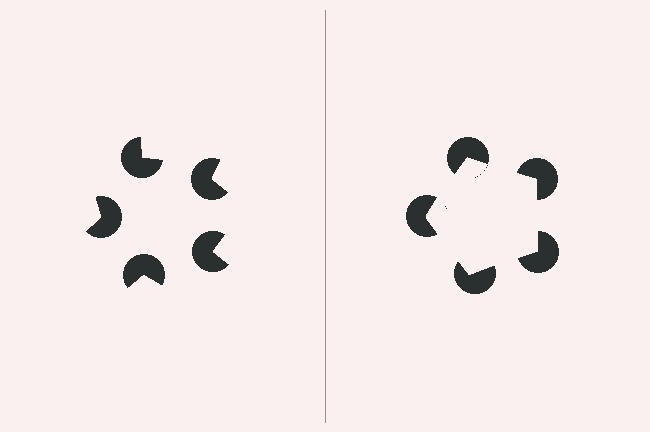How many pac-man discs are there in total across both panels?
10 — 5 on each side.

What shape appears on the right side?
An illusory pentagon.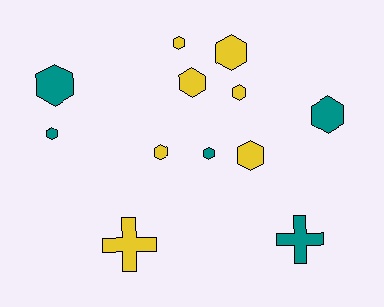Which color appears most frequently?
Yellow, with 7 objects.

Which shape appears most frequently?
Hexagon, with 10 objects.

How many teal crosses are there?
There is 1 teal cross.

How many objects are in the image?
There are 12 objects.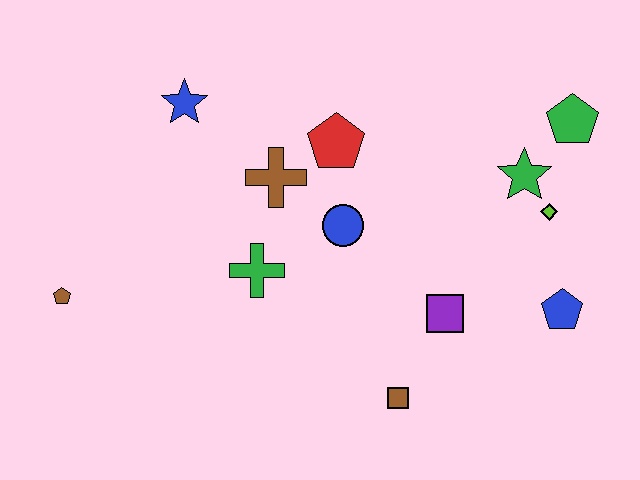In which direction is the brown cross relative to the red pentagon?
The brown cross is to the left of the red pentagon.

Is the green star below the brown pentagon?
No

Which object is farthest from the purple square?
The brown pentagon is farthest from the purple square.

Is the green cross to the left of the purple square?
Yes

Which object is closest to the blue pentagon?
The lime diamond is closest to the blue pentagon.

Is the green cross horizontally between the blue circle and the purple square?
No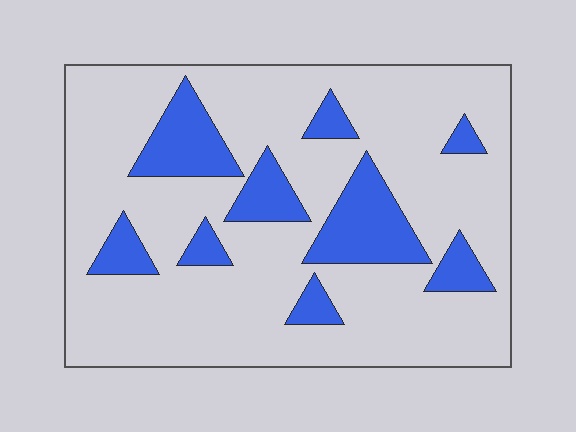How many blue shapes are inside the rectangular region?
9.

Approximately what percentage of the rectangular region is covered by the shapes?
Approximately 20%.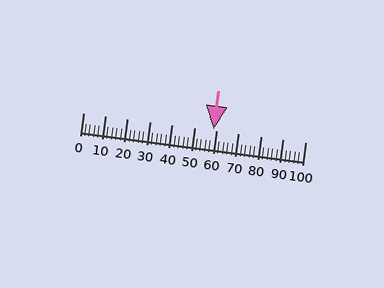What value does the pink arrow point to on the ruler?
The pink arrow points to approximately 59.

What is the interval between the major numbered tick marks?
The major tick marks are spaced 10 units apart.